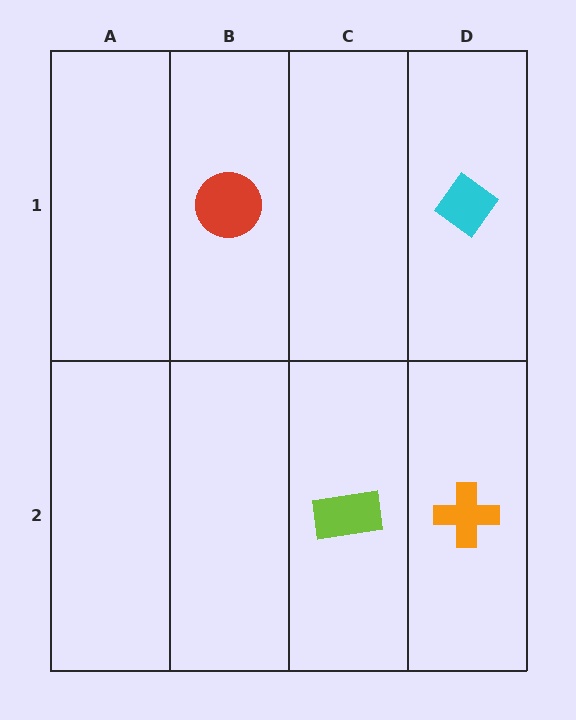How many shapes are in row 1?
2 shapes.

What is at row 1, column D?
A cyan diamond.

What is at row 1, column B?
A red circle.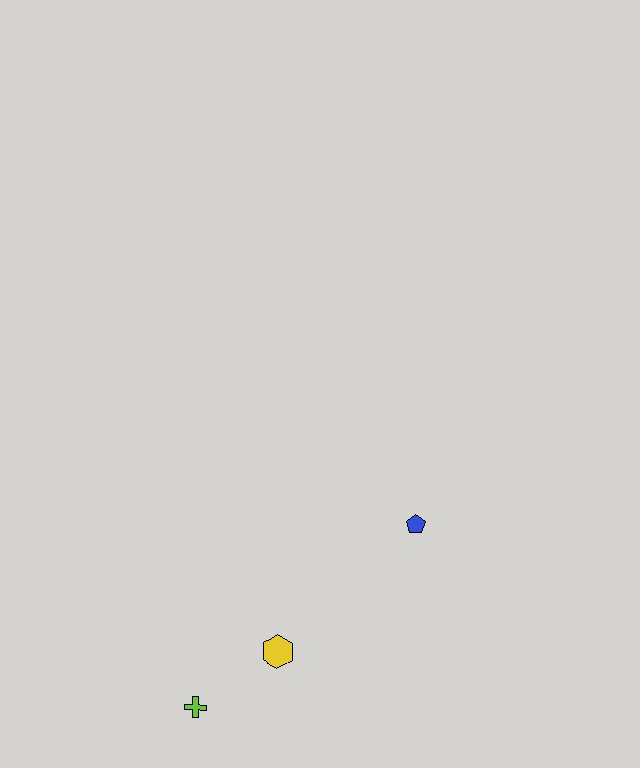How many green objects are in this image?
There are no green objects.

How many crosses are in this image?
There is 1 cross.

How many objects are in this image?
There are 3 objects.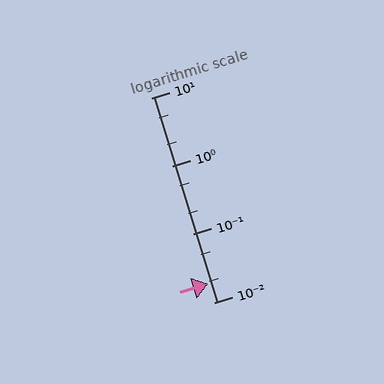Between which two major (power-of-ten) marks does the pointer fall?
The pointer is between 0.01 and 0.1.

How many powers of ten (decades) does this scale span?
The scale spans 3 decades, from 0.01 to 10.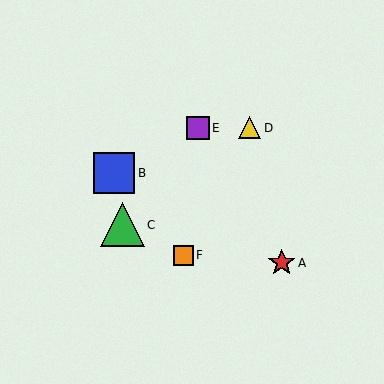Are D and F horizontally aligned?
No, D is at y≈128 and F is at y≈255.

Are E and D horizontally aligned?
Yes, both are at y≈128.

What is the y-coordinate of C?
Object C is at y≈225.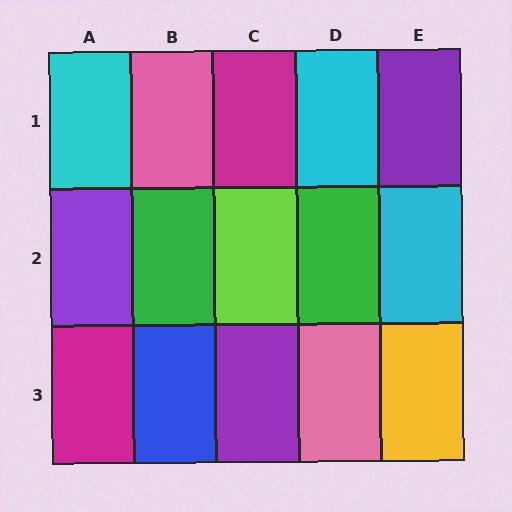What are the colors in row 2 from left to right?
Purple, green, lime, green, cyan.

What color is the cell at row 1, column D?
Cyan.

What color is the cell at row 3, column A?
Magenta.